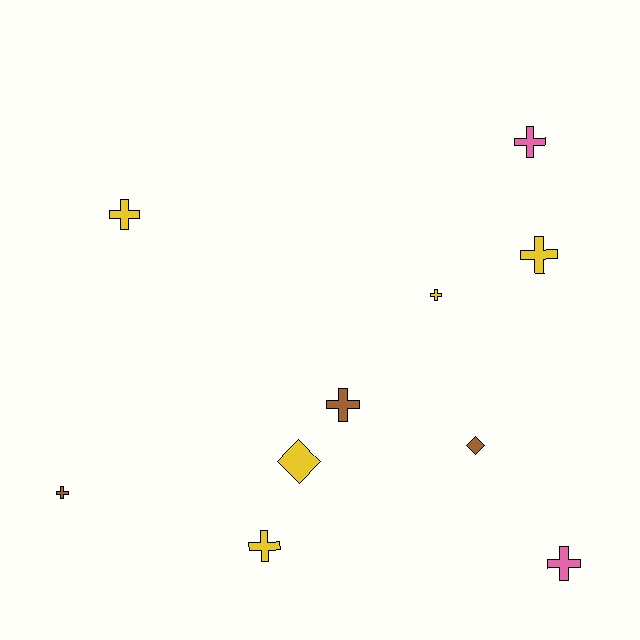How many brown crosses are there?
There are 2 brown crosses.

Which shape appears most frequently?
Cross, with 8 objects.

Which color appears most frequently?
Yellow, with 5 objects.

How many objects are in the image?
There are 10 objects.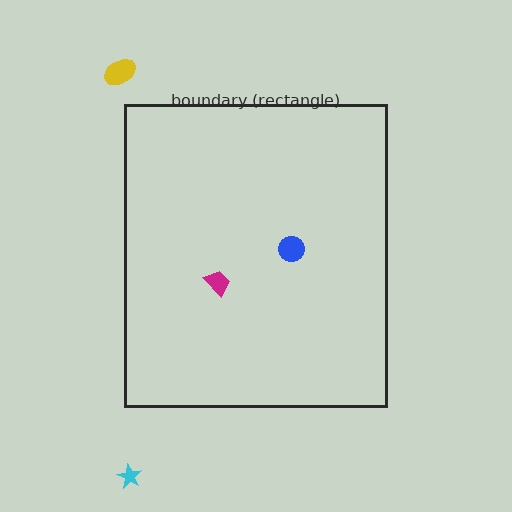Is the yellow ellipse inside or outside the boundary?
Outside.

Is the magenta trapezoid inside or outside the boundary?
Inside.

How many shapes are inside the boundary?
2 inside, 2 outside.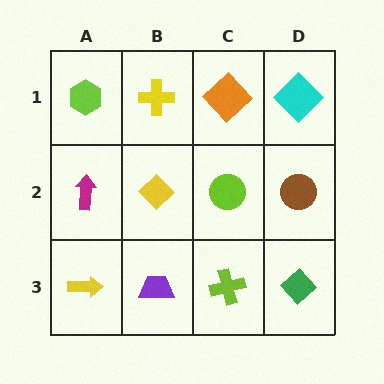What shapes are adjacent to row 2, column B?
A yellow cross (row 1, column B), a purple trapezoid (row 3, column B), a magenta arrow (row 2, column A), a lime circle (row 2, column C).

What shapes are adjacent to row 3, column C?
A lime circle (row 2, column C), a purple trapezoid (row 3, column B), a green diamond (row 3, column D).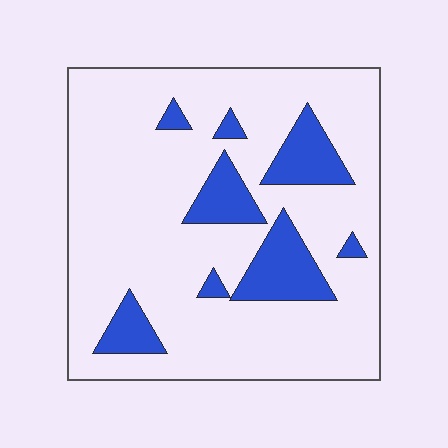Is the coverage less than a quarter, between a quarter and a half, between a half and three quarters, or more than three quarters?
Less than a quarter.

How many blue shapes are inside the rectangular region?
8.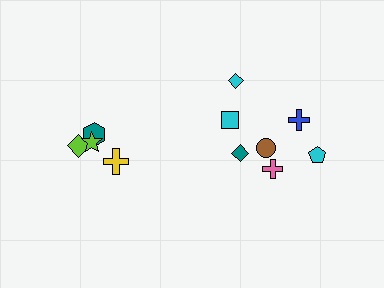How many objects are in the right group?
There are 7 objects.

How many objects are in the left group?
There are 4 objects.